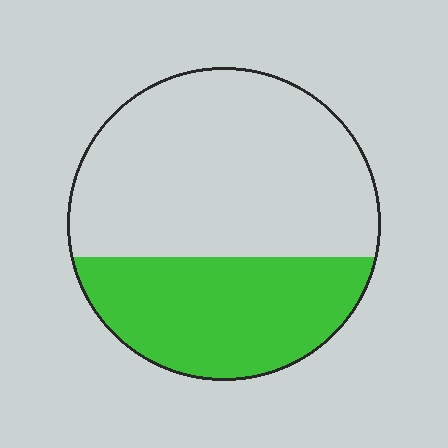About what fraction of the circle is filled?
About three eighths (3/8).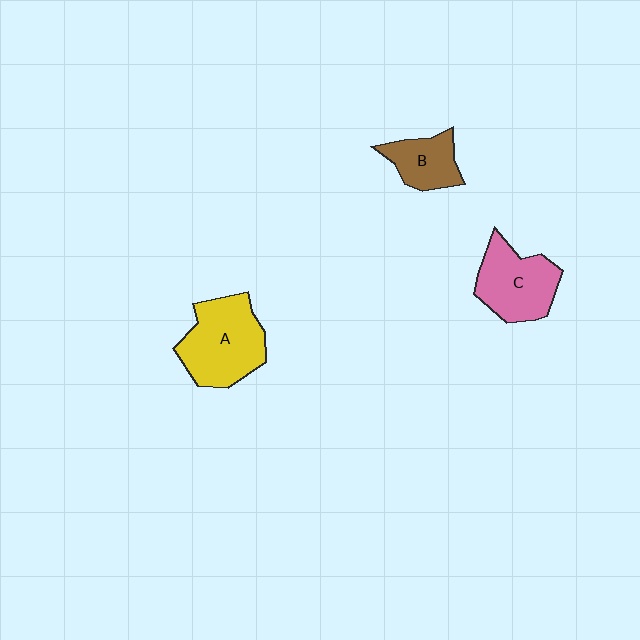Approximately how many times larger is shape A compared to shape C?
Approximately 1.2 times.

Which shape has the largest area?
Shape A (yellow).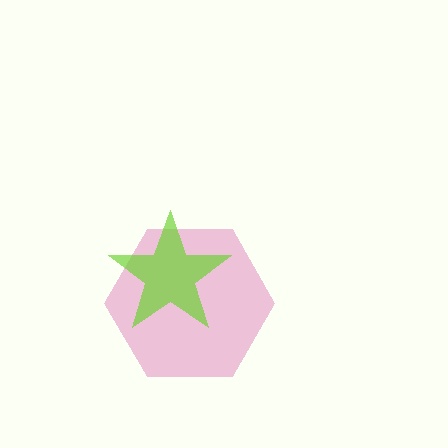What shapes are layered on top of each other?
The layered shapes are: a pink hexagon, a lime star.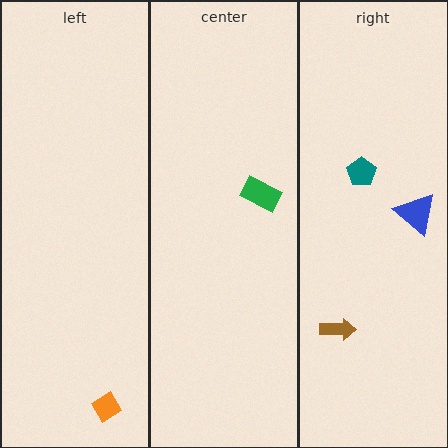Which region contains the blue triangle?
The right region.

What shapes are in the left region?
The orange diamond.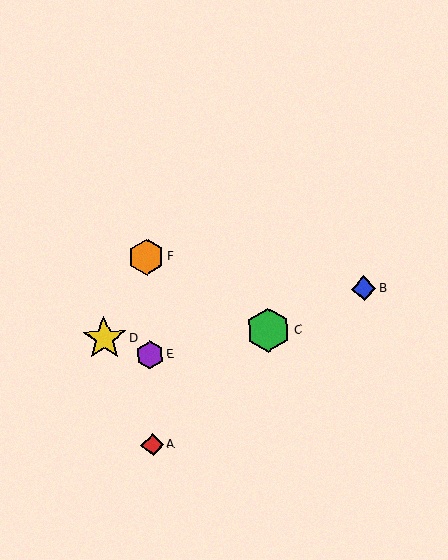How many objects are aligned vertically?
3 objects (A, E, F) are aligned vertically.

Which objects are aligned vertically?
Objects A, E, F are aligned vertically.